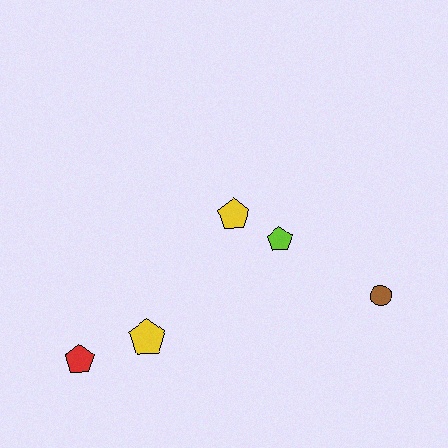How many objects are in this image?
There are 5 objects.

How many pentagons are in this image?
There are 4 pentagons.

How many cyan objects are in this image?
There are no cyan objects.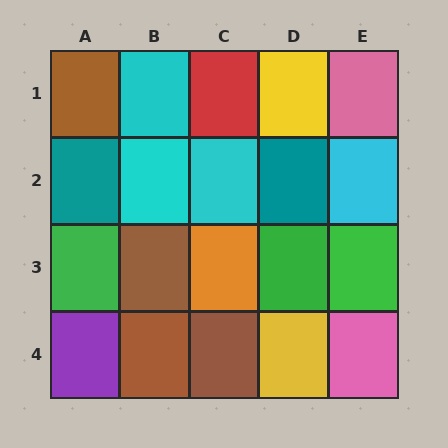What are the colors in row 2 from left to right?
Teal, cyan, cyan, teal, cyan.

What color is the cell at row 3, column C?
Orange.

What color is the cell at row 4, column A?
Purple.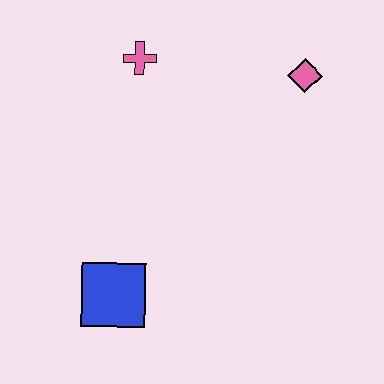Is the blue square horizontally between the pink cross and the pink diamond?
No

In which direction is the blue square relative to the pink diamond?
The blue square is below the pink diamond.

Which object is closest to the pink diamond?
The pink cross is closest to the pink diamond.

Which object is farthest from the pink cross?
The blue square is farthest from the pink cross.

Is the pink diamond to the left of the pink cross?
No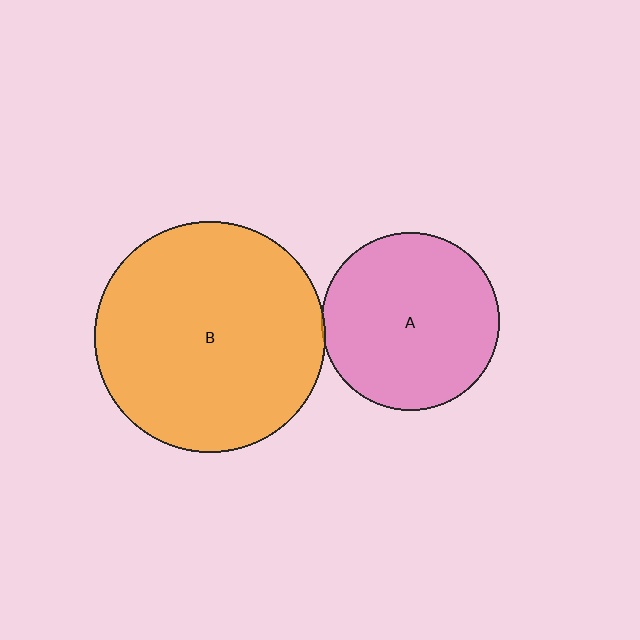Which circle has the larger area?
Circle B (orange).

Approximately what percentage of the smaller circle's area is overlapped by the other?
Approximately 5%.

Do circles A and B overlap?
Yes.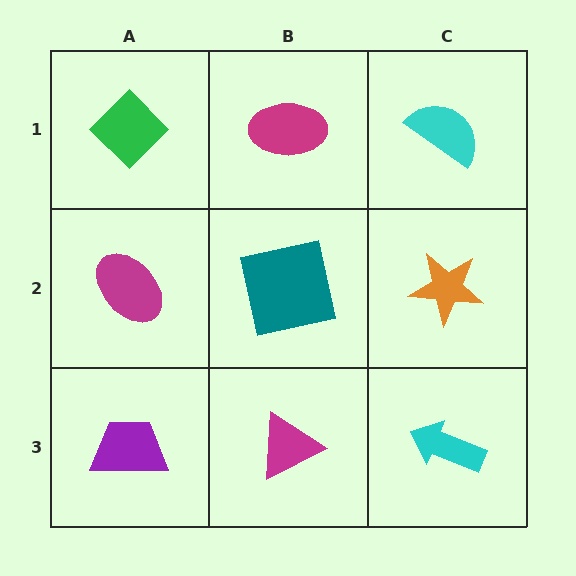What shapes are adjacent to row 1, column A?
A magenta ellipse (row 2, column A), a magenta ellipse (row 1, column B).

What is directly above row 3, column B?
A teal square.